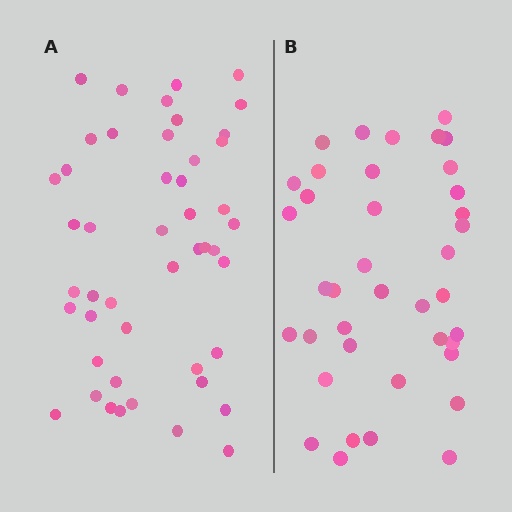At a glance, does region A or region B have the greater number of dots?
Region A (the left region) has more dots.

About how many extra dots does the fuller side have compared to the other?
Region A has roughly 8 or so more dots than region B.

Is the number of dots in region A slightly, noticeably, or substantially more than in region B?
Region A has only slightly more — the two regions are fairly close. The ratio is roughly 1.2 to 1.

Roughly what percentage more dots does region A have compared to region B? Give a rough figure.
About 20% more.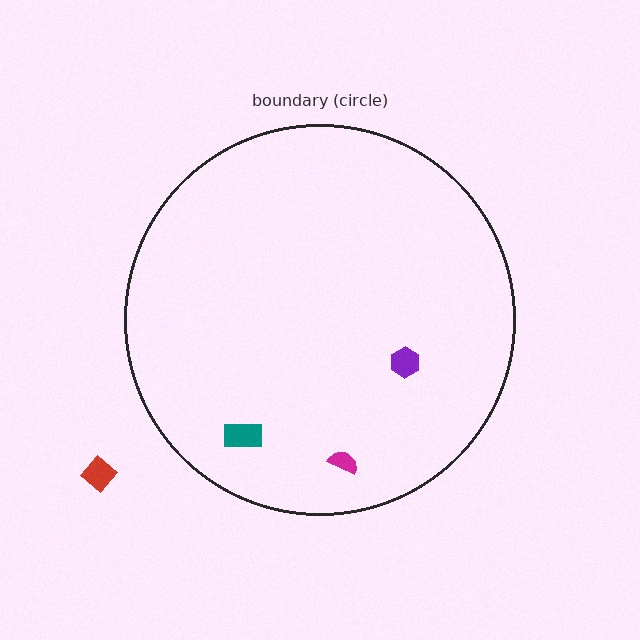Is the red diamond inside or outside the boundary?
Outside.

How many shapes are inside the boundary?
3 inside, 1 outside.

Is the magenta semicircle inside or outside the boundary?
Inside.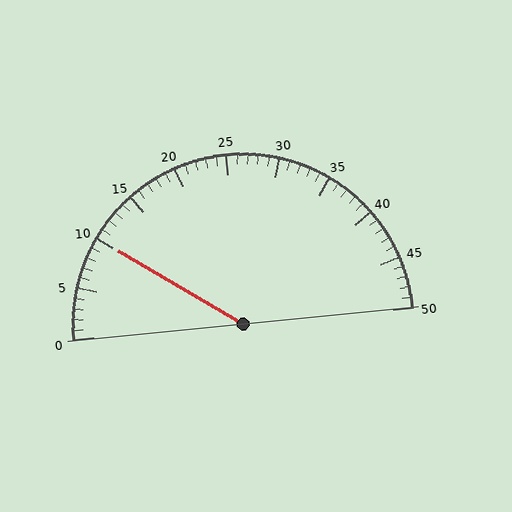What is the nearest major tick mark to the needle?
The nearest major tick mark is 10.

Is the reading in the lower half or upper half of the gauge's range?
The reading is in the lower half of the range (0 to 50).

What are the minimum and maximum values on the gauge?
The gauge ranges from 0 to 50.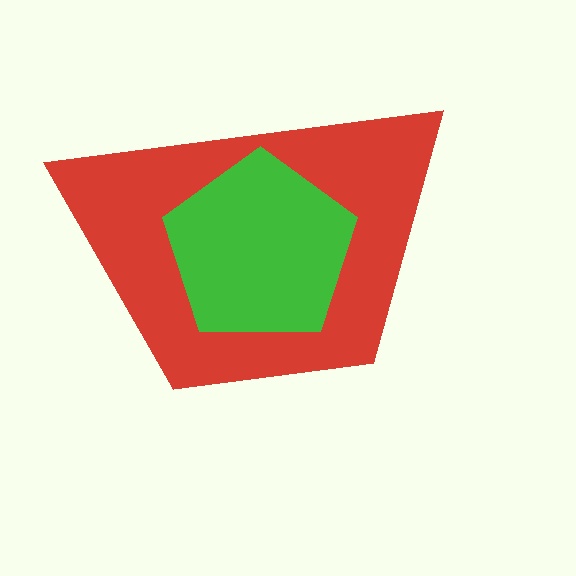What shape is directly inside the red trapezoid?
The green pentagon.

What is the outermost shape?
The red trapezoid.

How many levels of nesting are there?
2.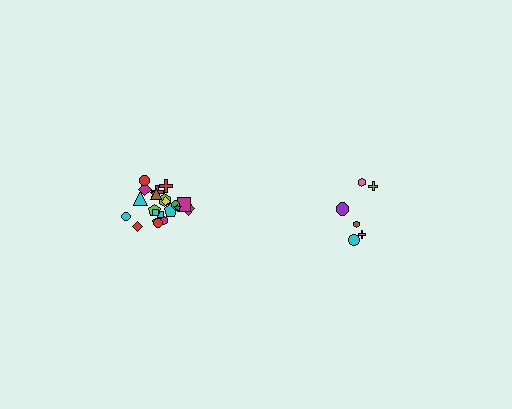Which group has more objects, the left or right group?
The left group.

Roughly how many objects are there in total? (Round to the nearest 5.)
Roughly 30 objects in total.